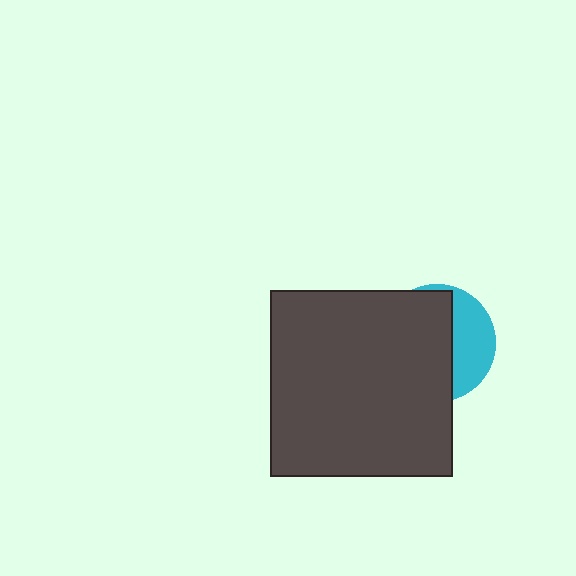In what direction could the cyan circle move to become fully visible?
The cyan circle could move right. That would shift it out from behind the dark gray rectangle entirely.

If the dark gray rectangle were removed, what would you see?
You would see the complete cyan circle.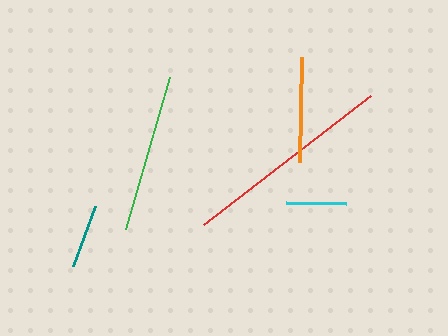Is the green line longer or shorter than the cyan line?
The green line is longer than the cyan line.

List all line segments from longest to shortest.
From longest to shortest: red, green, orange, teal, cyan.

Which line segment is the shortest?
The cyan line is the shortest at approximately 61 pixels.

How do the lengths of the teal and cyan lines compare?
The teal and cyan lines are approximately the same length.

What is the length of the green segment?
The green segment is approximately 159 pixels long.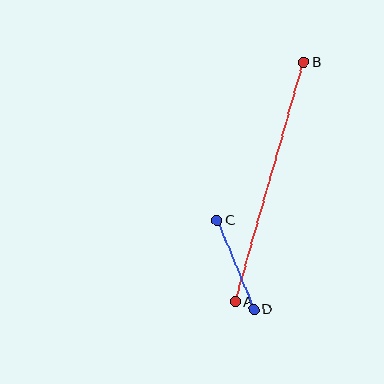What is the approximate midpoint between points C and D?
The midpoint is at approximately (236, 265) pixels.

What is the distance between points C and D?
The distance is approximately 96 pixels.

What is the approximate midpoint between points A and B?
The midpoint is at approximately (270, 182) pixels.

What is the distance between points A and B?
The distance is approximately 249 pixels.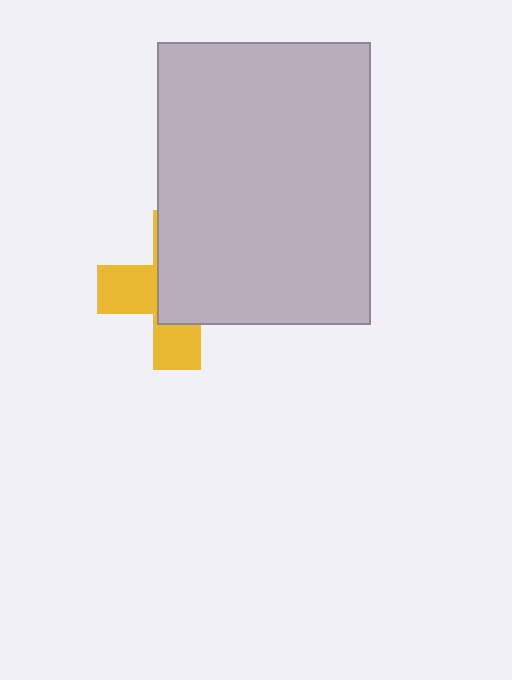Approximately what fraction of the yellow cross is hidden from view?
Roughly 60% of the yellow cross is hidden behind the light gray rectangle.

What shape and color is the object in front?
The object in front is a light gray rectangle.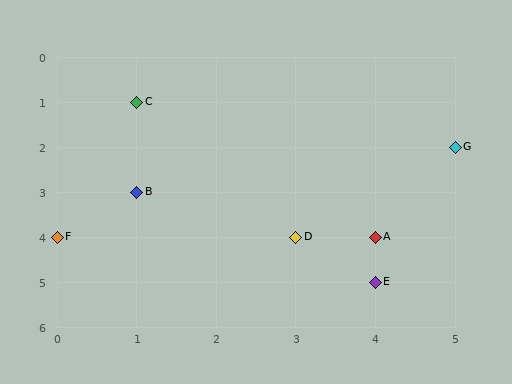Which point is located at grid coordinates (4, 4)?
Point A is at (4, 4).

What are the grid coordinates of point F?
Point F is at grid coordinates (0, 4).